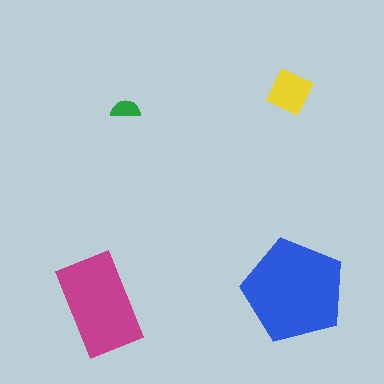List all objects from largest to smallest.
The blue pentagon, the magenta rectangle, the yellow diamond, the green semicircle.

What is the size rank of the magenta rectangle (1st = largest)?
2nd.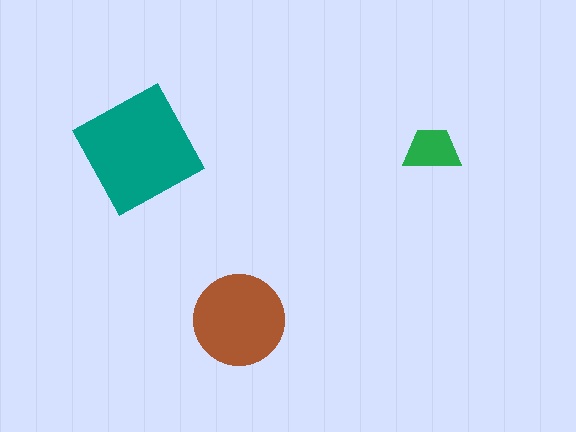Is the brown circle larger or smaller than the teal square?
Smaller.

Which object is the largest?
The teal square.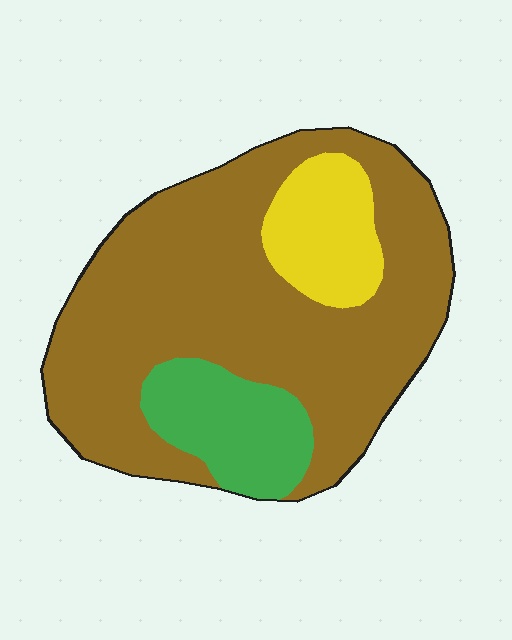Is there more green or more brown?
Brown.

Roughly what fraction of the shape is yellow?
Yellow takes up about one eighth (1/8) of the shape.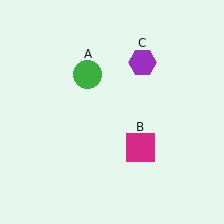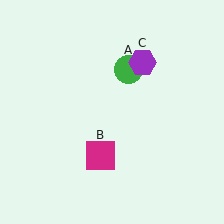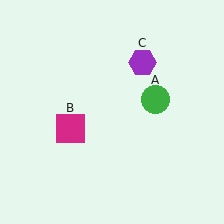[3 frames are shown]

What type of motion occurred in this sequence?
The green circle (object A), magenta square (object B) rotated clockwise around the center of the scene.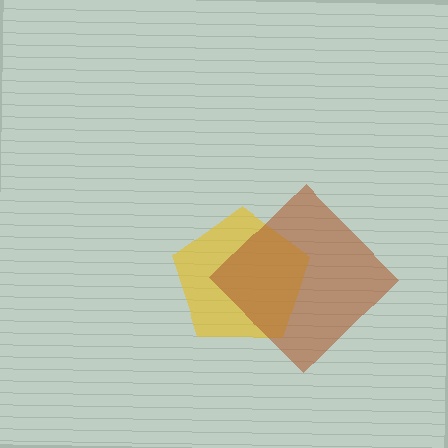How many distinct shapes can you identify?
There are 2 distinct shapes: a yellow pentagon, a brown diamond.